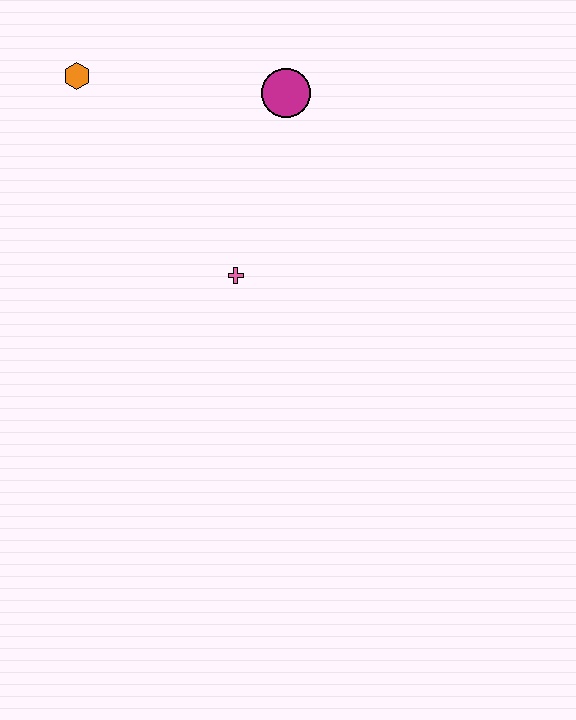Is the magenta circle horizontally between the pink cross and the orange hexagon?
No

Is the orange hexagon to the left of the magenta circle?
Yes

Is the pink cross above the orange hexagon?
No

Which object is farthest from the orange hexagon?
The pink cross is farthest from the orange hexagon.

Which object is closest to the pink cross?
The magenta circle is closest to the pink cross.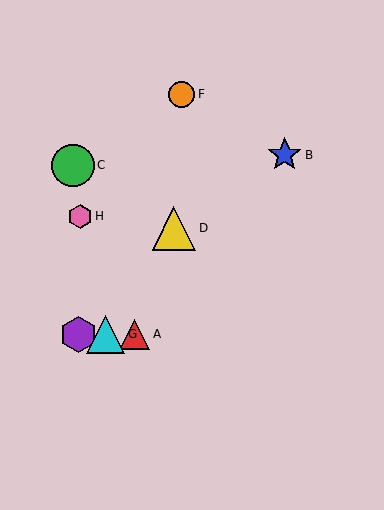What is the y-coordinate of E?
Object E is at y≈334.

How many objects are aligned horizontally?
3 objects (A, E, G) are aligned horizontally.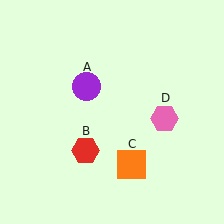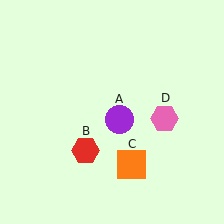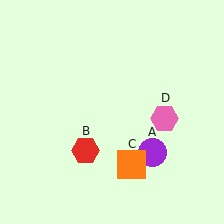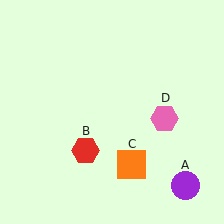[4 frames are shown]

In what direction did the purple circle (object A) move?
The purple circle (object A) moved down and to the right.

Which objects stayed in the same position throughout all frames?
Red hexagon (object B) and orange square (object C) and pink hexagon (object D) remained stationary.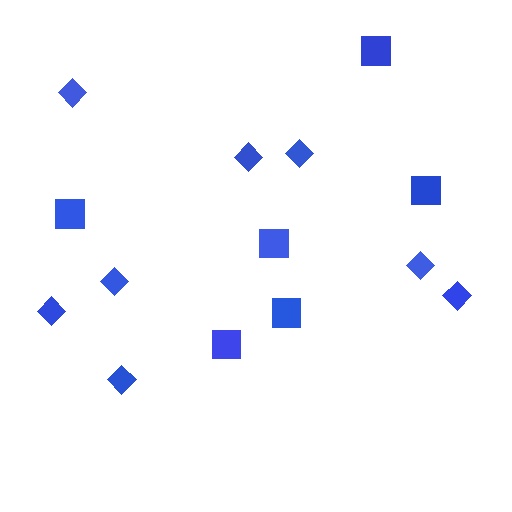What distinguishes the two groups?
There are 2 groups: one group of diamonds (8) and one group of squares (6).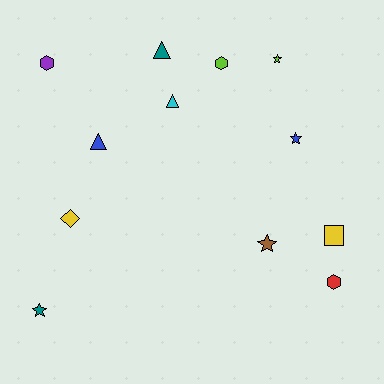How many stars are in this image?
There are 4 stars.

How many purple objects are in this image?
There is 1 purple object.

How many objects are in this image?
There are 12 objects.